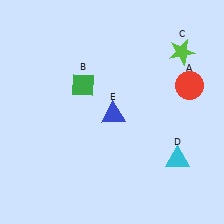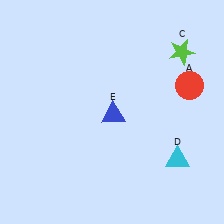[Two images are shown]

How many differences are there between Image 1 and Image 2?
There is 1 difference between the two images.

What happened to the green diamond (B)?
The green diamond (B) was removed in Image 2. It was in the top-left area of Image 1.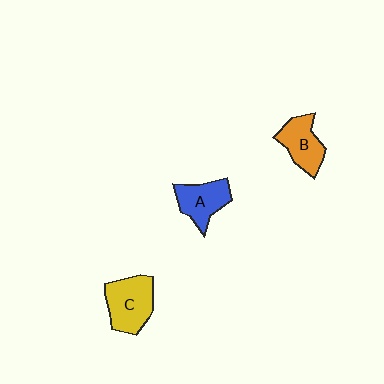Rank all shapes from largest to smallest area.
From largest to smallest: C (yellow), B (orange), A (blue).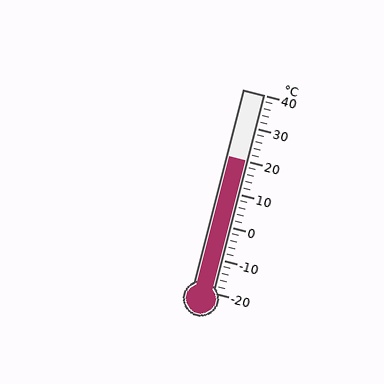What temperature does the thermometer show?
The thermometer shows approximately 20°C.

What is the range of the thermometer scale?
The thermometer scale ranges from -20°C to 40°C.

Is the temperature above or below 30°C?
The temperature is below 30°C.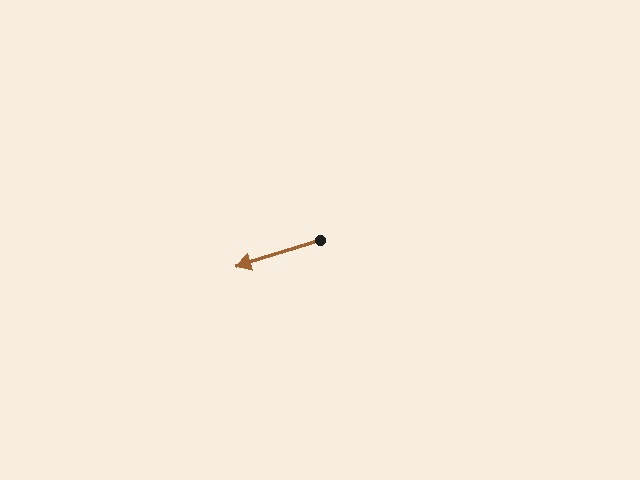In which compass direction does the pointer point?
West.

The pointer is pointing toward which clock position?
Roughly 8 o'clock.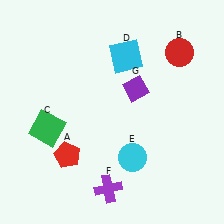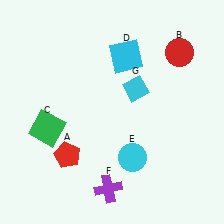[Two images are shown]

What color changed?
The diamond (G) changed from purple in Image 1 to cyan in Image 2.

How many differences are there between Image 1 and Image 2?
There is 1 difference between the two images.